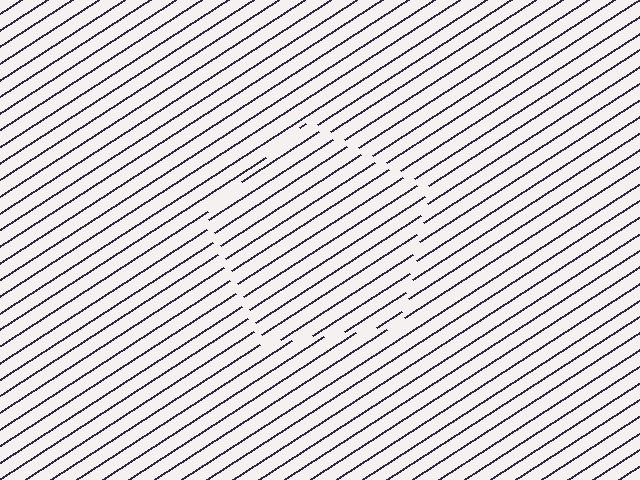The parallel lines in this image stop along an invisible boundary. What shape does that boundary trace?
An illusory pentagon. The interior of the shape contains the same grating, shifted by half a period — the contour is defined by the phase discontinuity where line-ends from the inner and outer gratings abut.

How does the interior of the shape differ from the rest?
The interior of the shape contains the same grating, shifted by half a period — the contour is defined by the phase discontinuity where line-ends from the inner and outer gratings abut.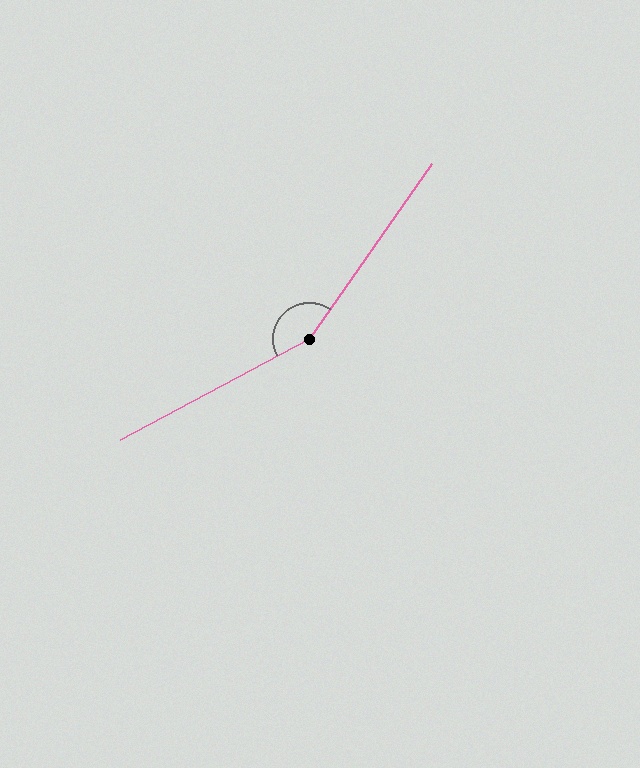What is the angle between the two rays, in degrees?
Approximately 153 degrees.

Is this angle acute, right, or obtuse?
It is obtuse.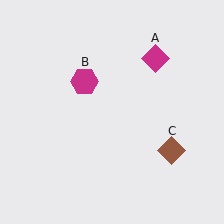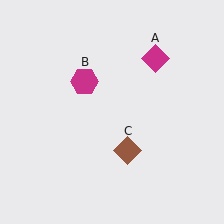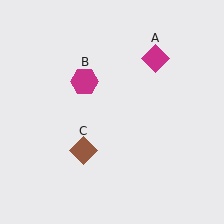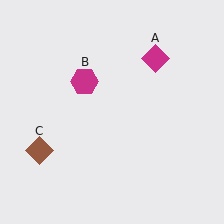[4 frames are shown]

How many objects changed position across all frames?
1 object changed position: brown diamond (object C).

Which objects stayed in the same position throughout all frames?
Magenta diamond (object A) and magenta hexagon (object B) remained stationary.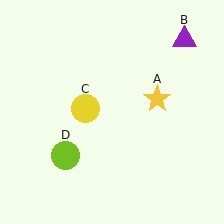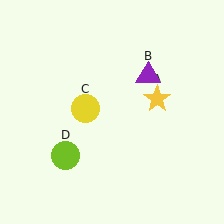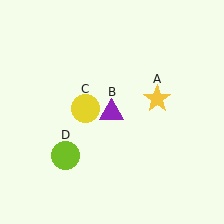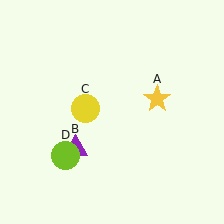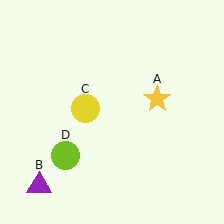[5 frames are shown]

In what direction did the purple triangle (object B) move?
The purple triangle (object B) moved down and to the left.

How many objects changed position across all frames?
1 object changed position: purple triangle (object B).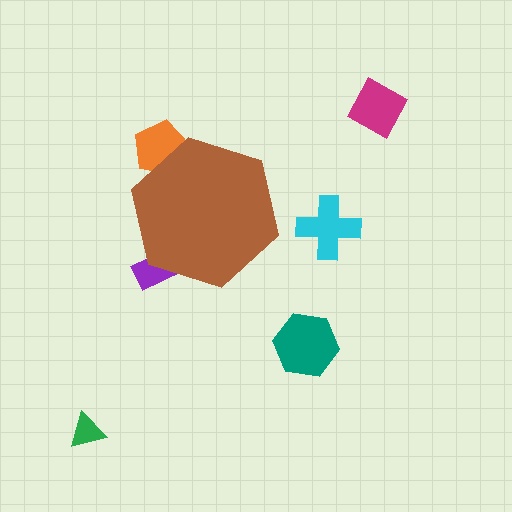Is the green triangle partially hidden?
No, the green triangle is fully visible.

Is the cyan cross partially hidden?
No, the cyan cross is fully visible.